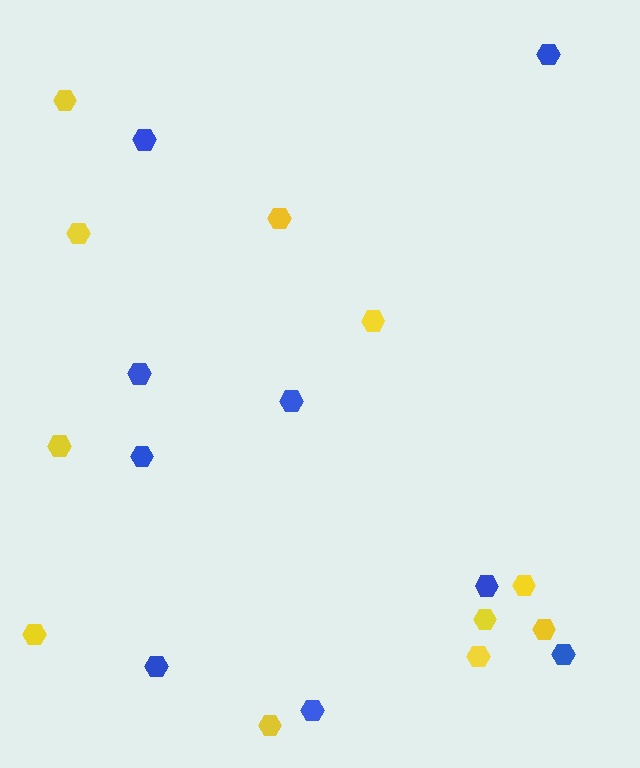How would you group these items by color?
There are 2 groups: one group of blue hexagons (9) and one group of yellow hexagons (11).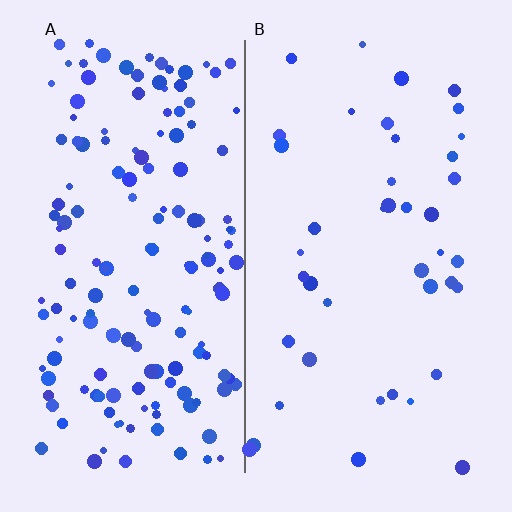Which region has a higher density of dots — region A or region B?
A (the left).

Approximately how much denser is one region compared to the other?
Approximately 3.8× — region A over region B.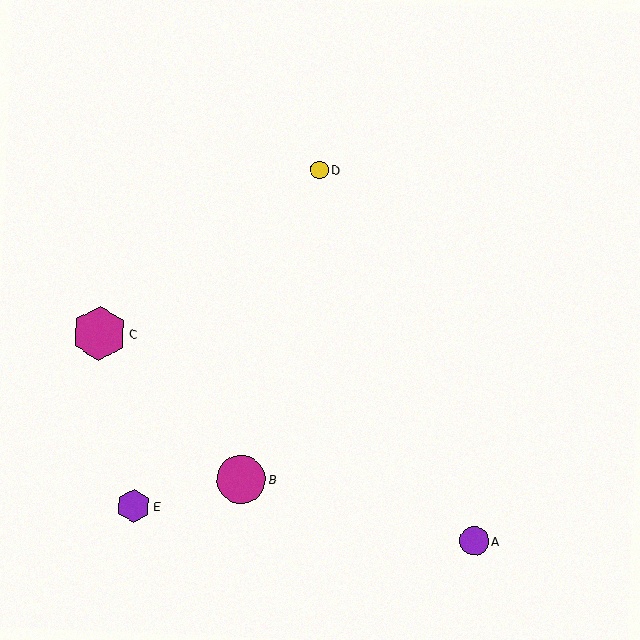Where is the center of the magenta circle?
The center of the magenta circle is at (241, 479).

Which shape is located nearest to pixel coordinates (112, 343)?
The magenta hexagon (labeled C) at (100, 334) is nearest to that location.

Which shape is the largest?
The magenta hexagon (labeled C) is the largest.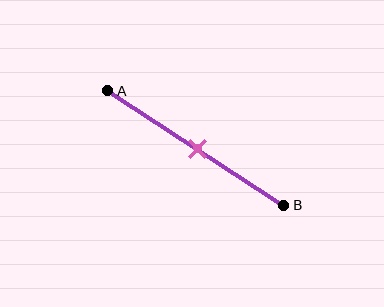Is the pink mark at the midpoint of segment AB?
Yes, the mark is approximately at the midpoint.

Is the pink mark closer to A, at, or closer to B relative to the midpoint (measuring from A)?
The pink mark is approximately at the midpoint of segment AB.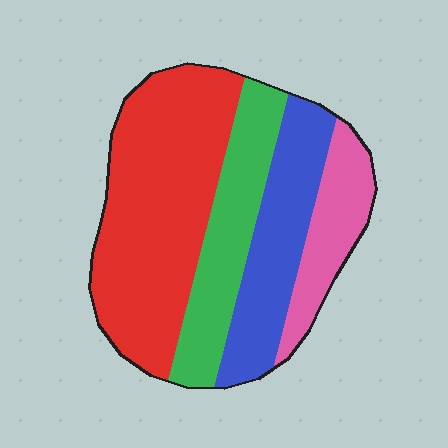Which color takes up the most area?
Red, at roughly 45%.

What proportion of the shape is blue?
Blue covers 22% of the shape.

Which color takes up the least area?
Pink, at roughly 15%.